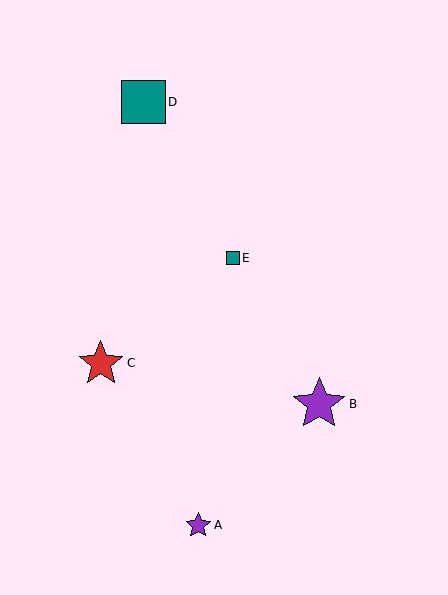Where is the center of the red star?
The center of the red star is at (101, 363).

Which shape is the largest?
The purple star (labeled B) is the largest.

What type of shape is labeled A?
Shape A is a purple star.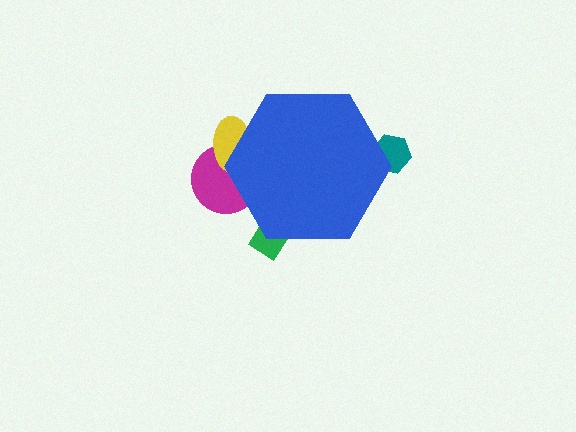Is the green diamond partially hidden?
Yes, the green diamond is partially hidden behind the blue hexagon.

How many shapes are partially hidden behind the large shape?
4 shapes are partially hidden.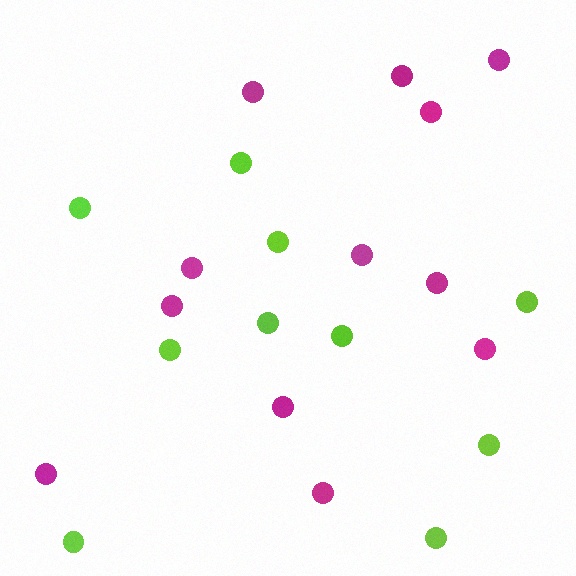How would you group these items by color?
There are 2 groups: one group of lime circles (10) and one group of magenta circles (12).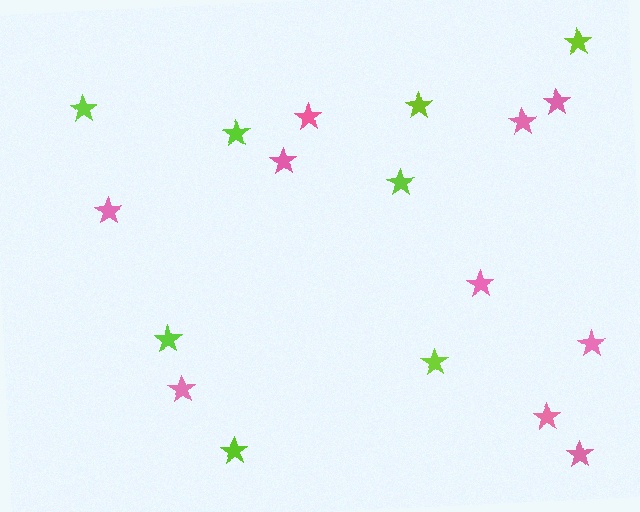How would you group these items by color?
There are 2 groups: one group of pink stars (10) and one group of lime stars (8).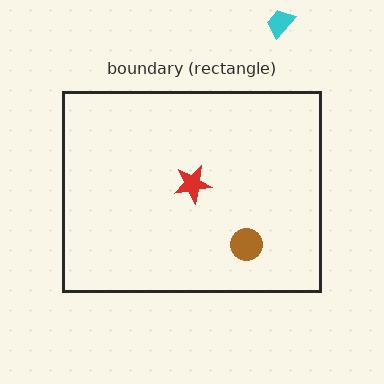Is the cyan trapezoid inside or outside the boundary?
Outside.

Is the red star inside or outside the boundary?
Inside.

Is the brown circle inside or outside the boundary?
Inside.